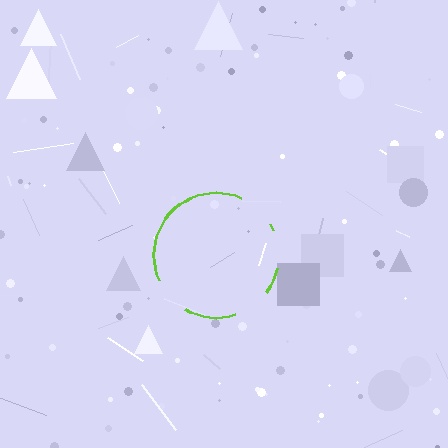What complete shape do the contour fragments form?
The contour fragments form a circle.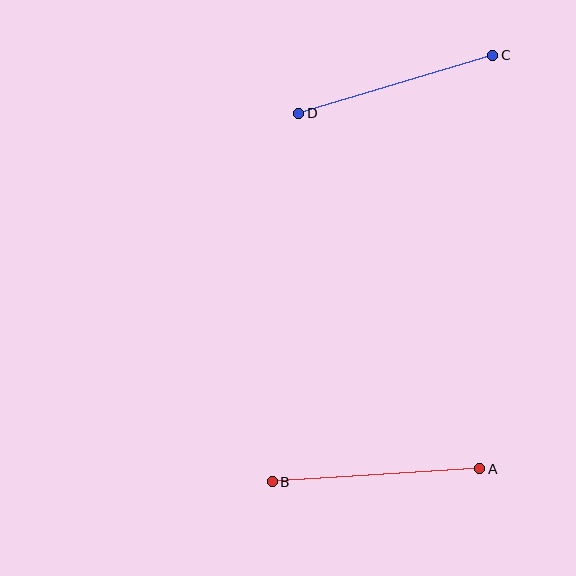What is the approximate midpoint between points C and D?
The midpoint is at approximately (396, 84) pixels.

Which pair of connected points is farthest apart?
Points A and B are farthest apart.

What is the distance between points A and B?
The distance is approximately 208 pixels.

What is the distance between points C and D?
The distance is approximately 202 pixels.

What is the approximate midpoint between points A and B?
The midpoint is at approximately (376, 475) pixels.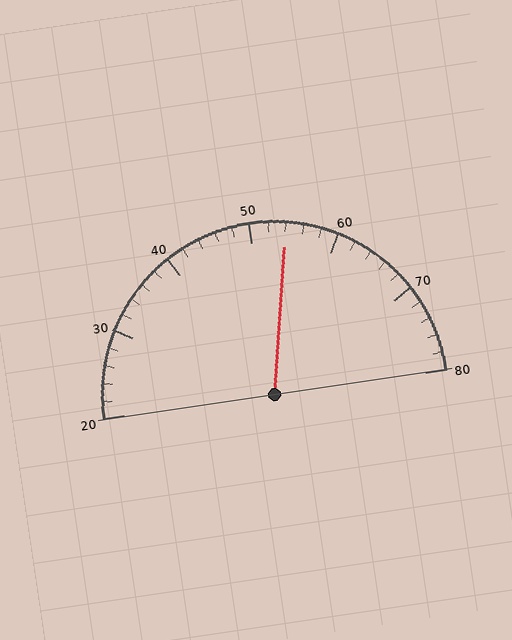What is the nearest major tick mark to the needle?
The nearest major tick mark is 50.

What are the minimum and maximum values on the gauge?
The gauge ranges from 20 to 80.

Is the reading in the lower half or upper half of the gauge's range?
The reading is in the upper half of the range (20 to 80).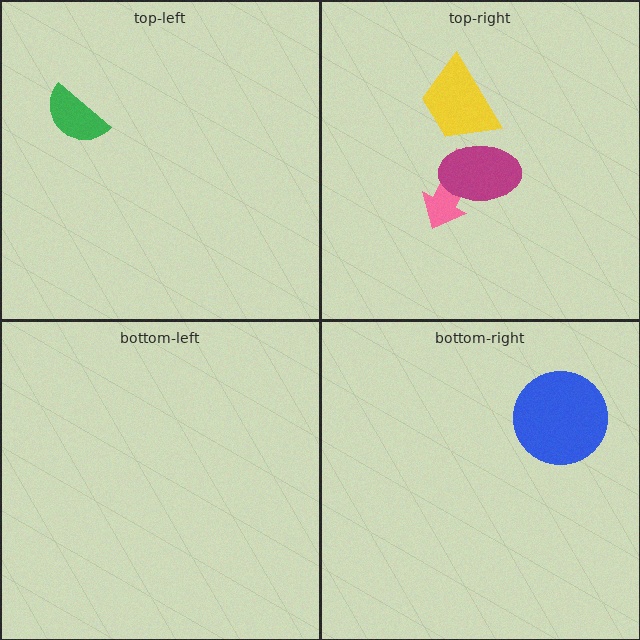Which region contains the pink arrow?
The top-right region.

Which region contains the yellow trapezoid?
The top-right region.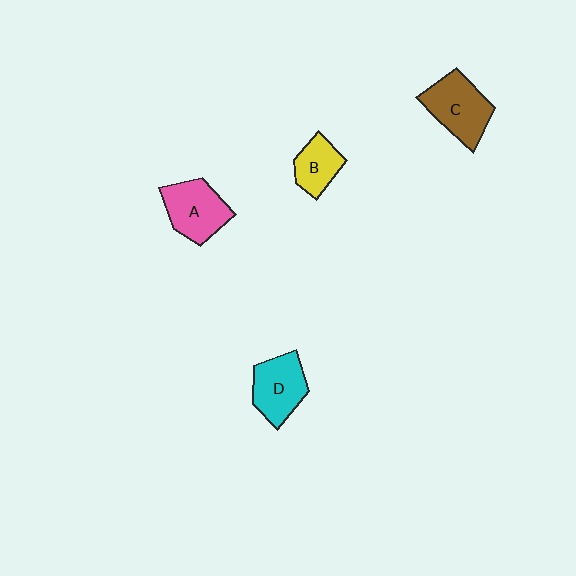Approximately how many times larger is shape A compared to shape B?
Approximately 1.5 times.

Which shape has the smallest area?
Shape B (yellow).